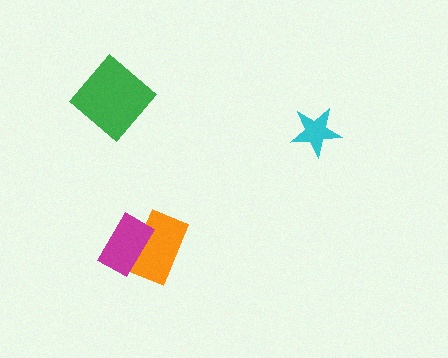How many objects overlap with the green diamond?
0 objects overlap with the green diamond.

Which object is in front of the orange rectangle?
The magenta rectangle is in front of the orange rectangle.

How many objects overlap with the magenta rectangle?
1 object overlaps with the magenta rectangle.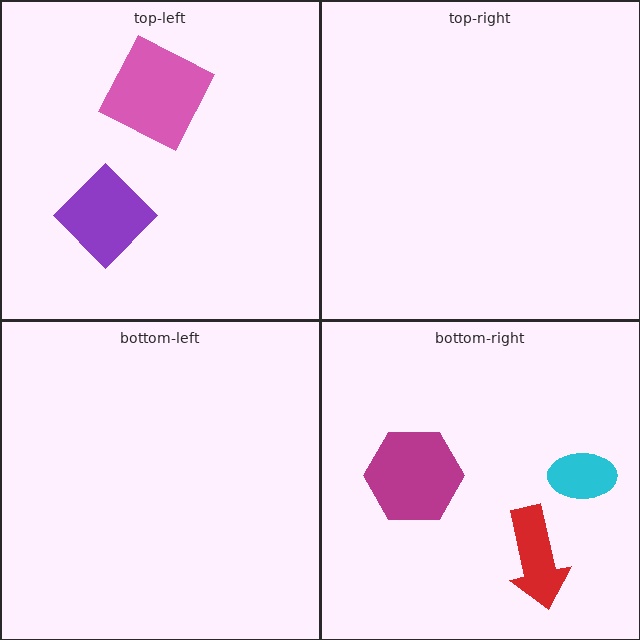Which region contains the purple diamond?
The top-left region.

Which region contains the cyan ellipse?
The bottom-right region.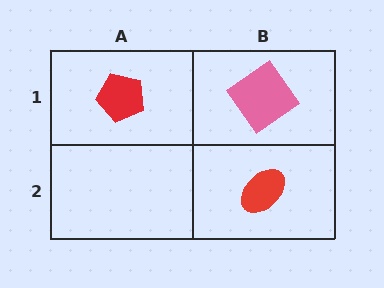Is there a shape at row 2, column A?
No, that cell is empty.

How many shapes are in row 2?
1 shape.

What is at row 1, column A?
A red pentagon.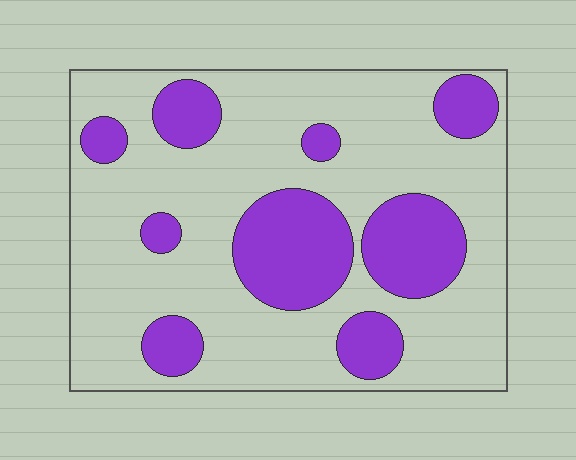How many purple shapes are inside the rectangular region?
9.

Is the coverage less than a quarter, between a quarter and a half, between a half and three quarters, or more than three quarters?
Between a quarter and a half.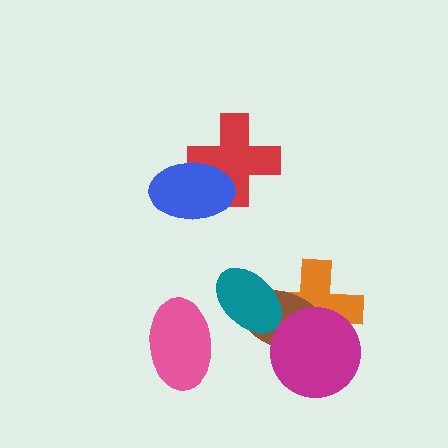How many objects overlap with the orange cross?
3 objects overlap with the orange cross.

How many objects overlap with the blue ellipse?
1 object overlaps with the blue ellipse.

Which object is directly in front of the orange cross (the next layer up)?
The brown ellipse is directly in front of the orange cross.